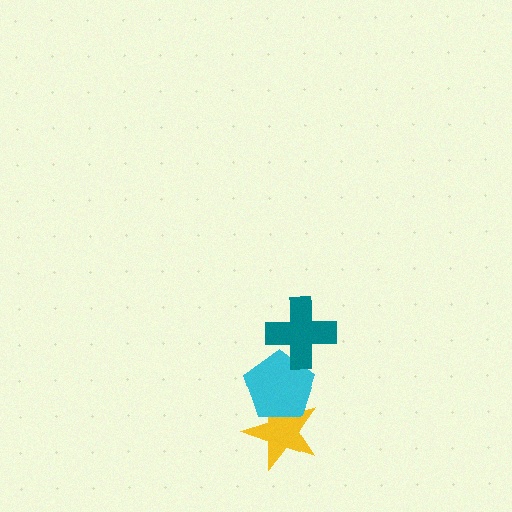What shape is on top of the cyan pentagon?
The teal cross is on top of the cyan pentagon.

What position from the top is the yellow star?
The yellow star is 3rd from the top.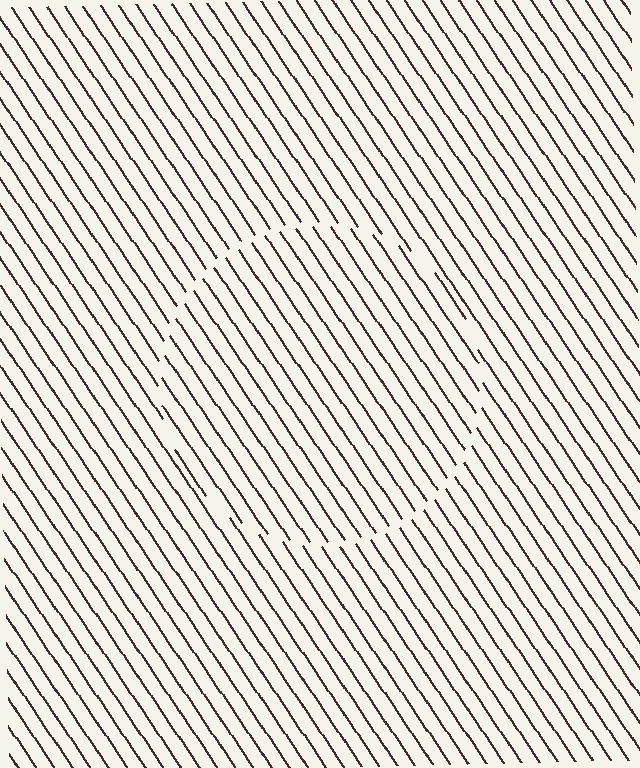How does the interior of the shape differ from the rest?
The interior of the shape contains the same grating, shifted by half a period — the contour is defined by the phase discontinuity where line-ends from the inner and outer gratings abut.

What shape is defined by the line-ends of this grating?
An illusory circle. The interior of the shape contains the same grating, shifted by half a period — the contour is defined by the phase discontinuity where line-ends from the inner and outer gratings abut.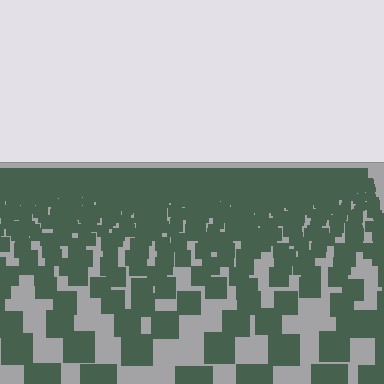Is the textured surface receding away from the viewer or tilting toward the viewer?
The surface is receding away from the viewer. Texture elements get smaller and denser toward the top.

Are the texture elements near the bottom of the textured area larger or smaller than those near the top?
Larger. Near the bottom, elements are closer to the viewer and appear at a bigger on-screen size.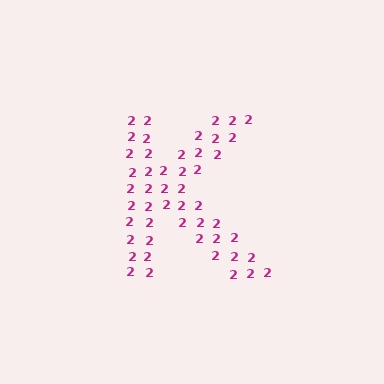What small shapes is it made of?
It is made of small digit 2's.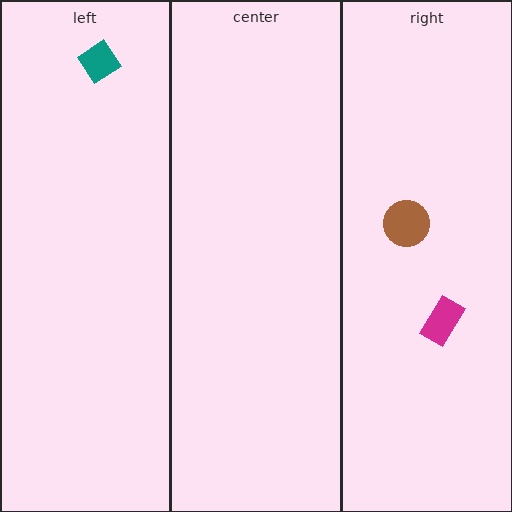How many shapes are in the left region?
1.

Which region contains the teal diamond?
The left region.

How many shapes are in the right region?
2.